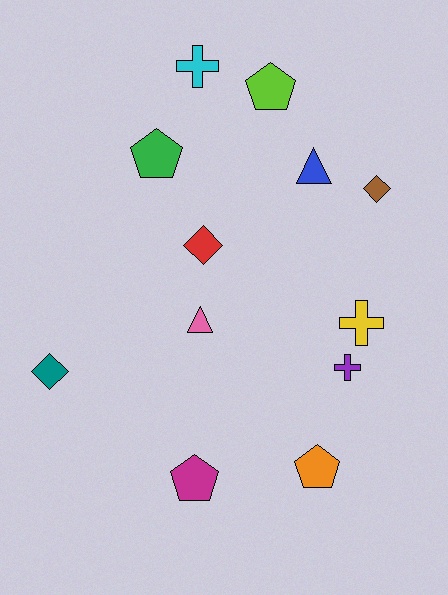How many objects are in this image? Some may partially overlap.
There are 12 objects.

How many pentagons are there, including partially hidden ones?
There are 4 pentagons.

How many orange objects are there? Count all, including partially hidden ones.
There is 1 orange object.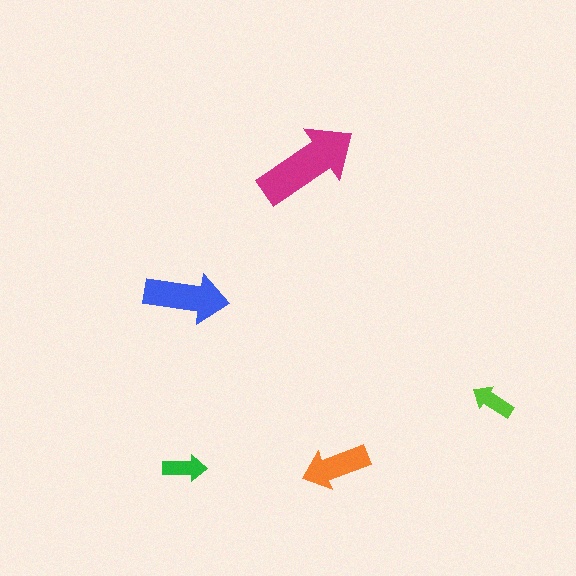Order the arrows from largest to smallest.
the magenta one, the blue one, the orange one, the green one, the lime one.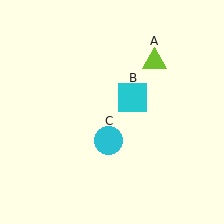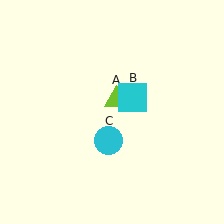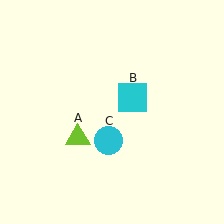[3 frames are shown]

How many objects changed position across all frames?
1 object changed position: lime triangle (object A).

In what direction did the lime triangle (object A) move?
The lime triangle (object A) moved down and to the left.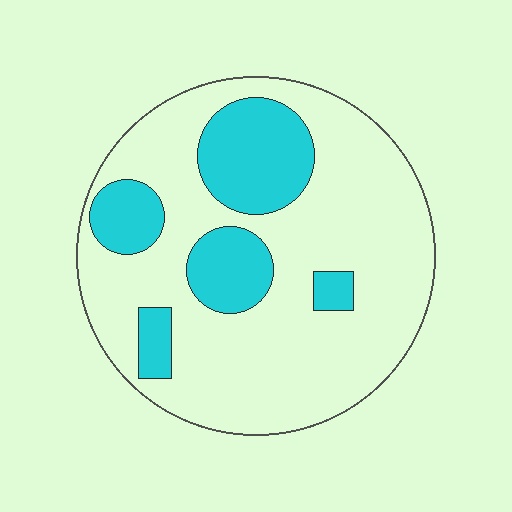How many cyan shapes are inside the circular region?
5.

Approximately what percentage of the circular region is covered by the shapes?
Approximately 25%.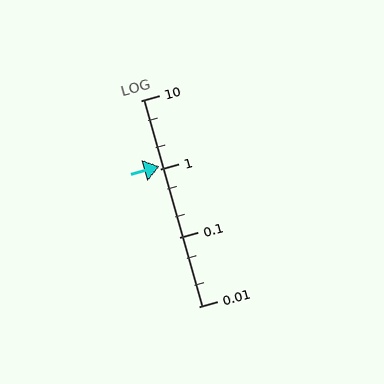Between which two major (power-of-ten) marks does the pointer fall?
The pointer is between 1 and 10.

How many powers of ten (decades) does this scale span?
The scale spans 3 decades, from 0.01 to 10.